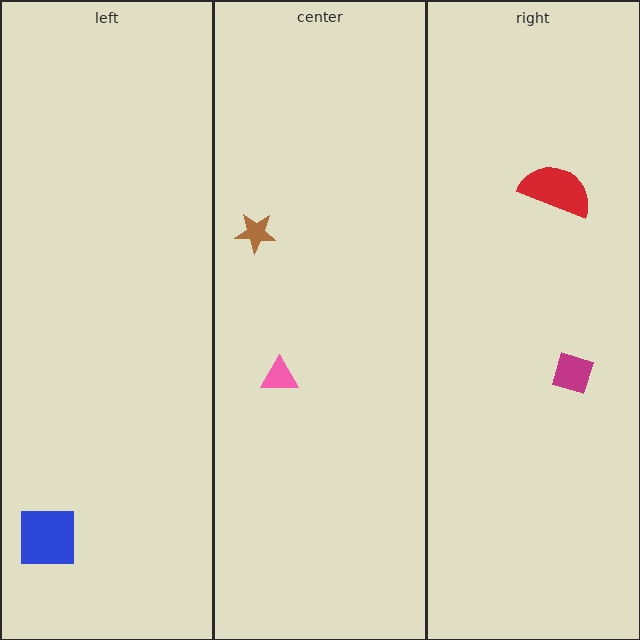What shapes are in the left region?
The blue square.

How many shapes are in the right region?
2.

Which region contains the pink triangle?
The center region.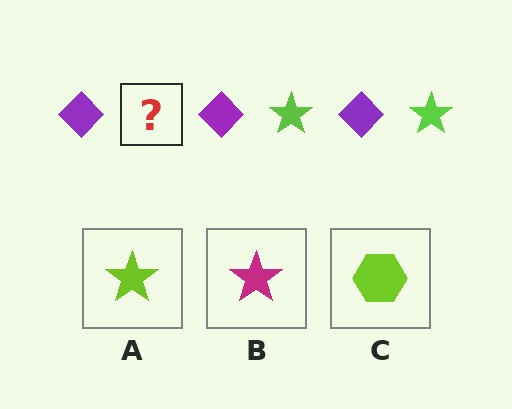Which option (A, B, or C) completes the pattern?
A.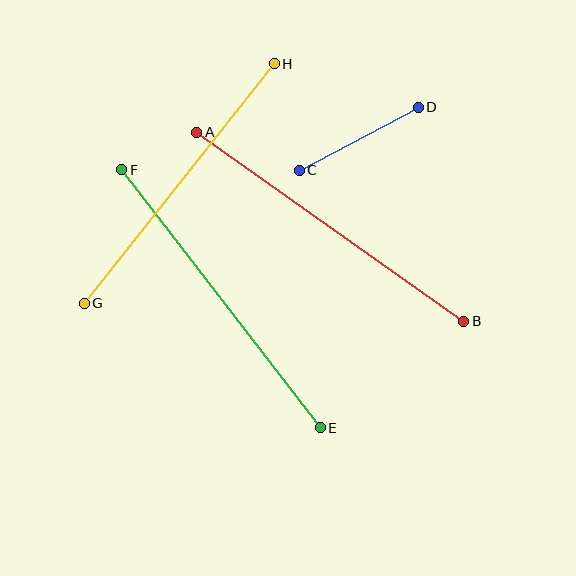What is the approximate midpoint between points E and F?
The midpoint is at approximately (221, 299) pixels.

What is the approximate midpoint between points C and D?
The midpoint is at approximately (359, 139) pixels.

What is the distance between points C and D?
The distance is approximately 135 pixels.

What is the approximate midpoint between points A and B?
The midpoint is at approximately (330, 227) pixels.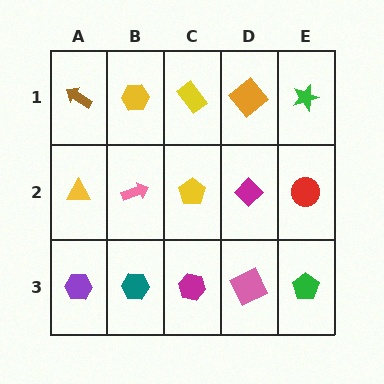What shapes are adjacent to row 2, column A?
A brown arrow (row 1, column A), a purple hexagon (row 3, column A), a pink arrow (row 2, column B).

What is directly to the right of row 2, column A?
A pink arrow.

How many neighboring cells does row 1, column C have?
3.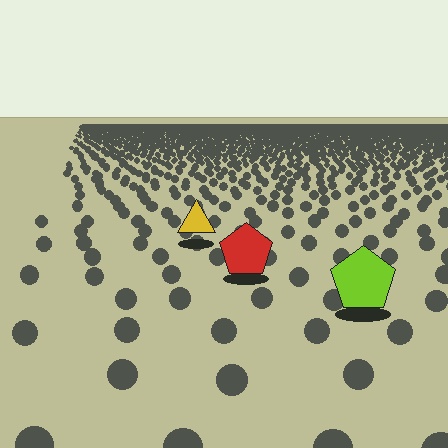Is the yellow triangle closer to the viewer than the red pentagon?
No. The red pentagon is closer — you can tell from the texture gradient: the ground texture is coarser near it.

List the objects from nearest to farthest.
From nearest to farthest: the lime pentagon, the red pentagon, the yellow triangle.